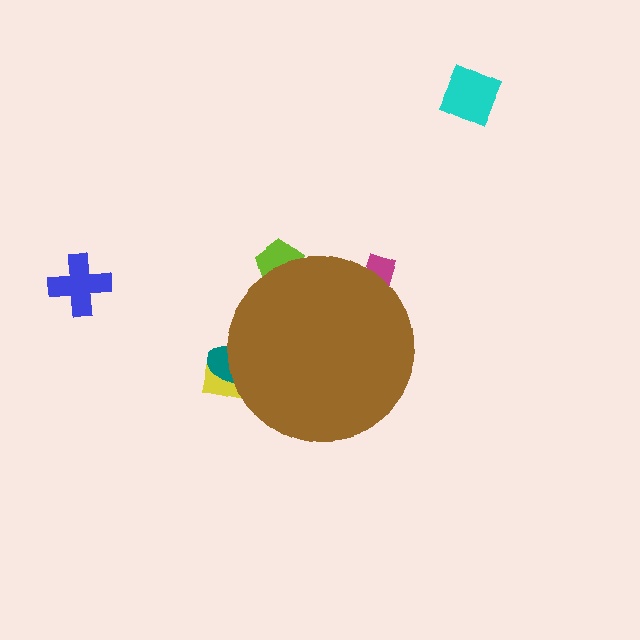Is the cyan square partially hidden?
No, the cyan square is fully visible.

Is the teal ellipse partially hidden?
Yes, the teal ellipse is partially hidden behind the brown circle.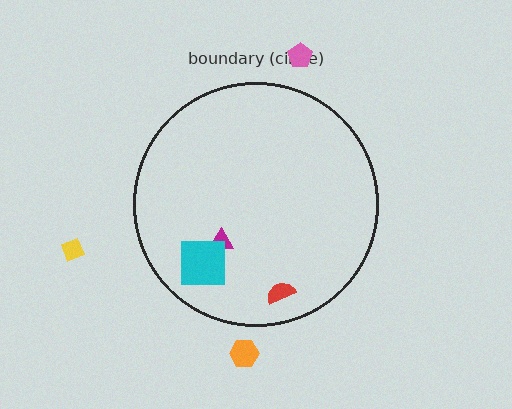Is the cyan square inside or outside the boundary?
Inside.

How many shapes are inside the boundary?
3 inside, 3 outside.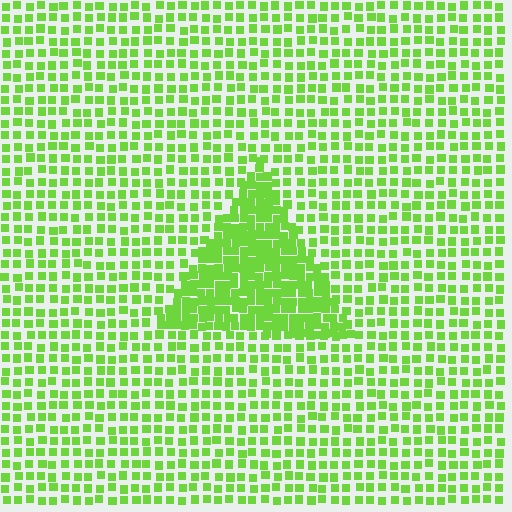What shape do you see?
I see a triangle.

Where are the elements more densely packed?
The elements are more densely packed inside the triangle boundary.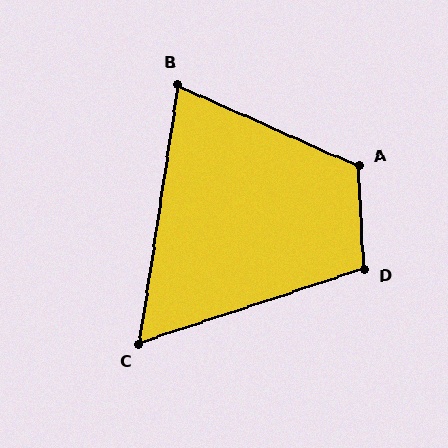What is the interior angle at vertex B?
Approximately 74 degrees (acute).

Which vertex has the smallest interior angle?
C, at approximately 63 degrees.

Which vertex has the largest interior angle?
A, at approximately 117 degrees.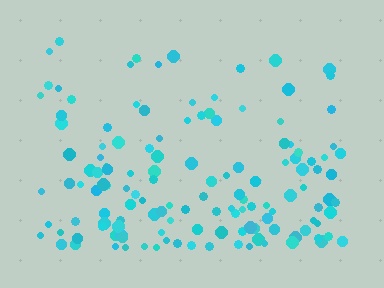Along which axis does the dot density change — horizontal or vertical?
Vertical.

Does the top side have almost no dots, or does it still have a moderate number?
Still a moderate number, just noticeably fewer than the bottom.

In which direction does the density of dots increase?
From top to bottom, with the bottom side densest.